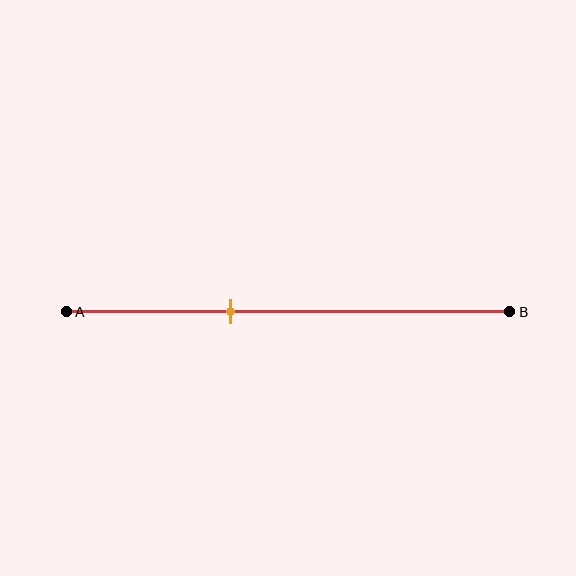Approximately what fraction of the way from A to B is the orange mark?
The orange mark is approximately 35% of the way from A to B.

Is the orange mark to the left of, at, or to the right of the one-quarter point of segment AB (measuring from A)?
The orange mark is to the right of the one-quarter point of segment AB.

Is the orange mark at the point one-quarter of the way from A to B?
No, the mark is at about 35% from A, not at the 25% one-quarter point.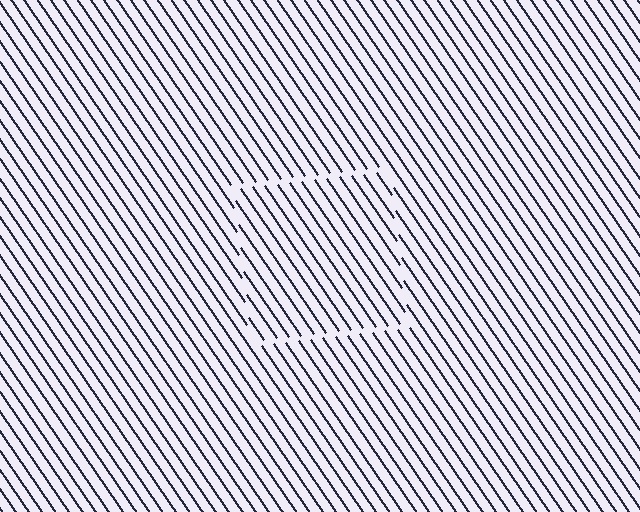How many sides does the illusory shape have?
4 sides — the line-ends trace a square.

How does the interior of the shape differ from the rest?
The interior of the shape contains the same grating, shifted by half a period — the contour is defined by the phase discontinuity where line-ends from the inner and outer gratings abut.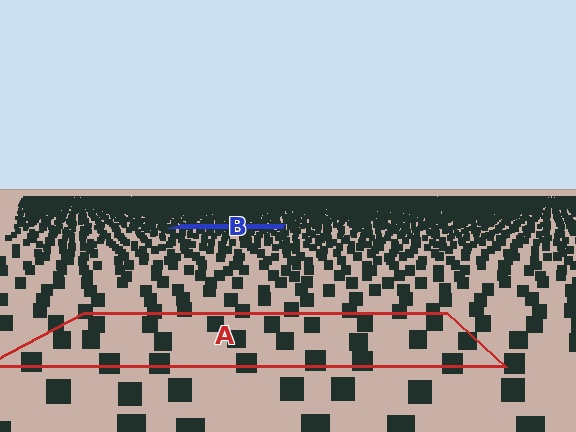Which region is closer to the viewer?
Region A is closer. The texture elements there are larger and more spread out.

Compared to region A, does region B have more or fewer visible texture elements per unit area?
Region B has more texture elements per unit area — they are packed more densely because it is farther away.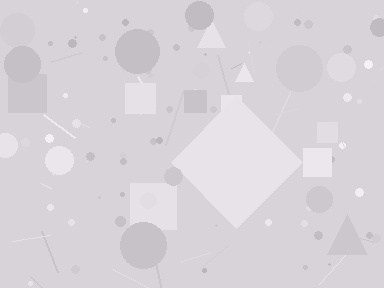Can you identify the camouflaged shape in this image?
The camouflaged shape is a diamond.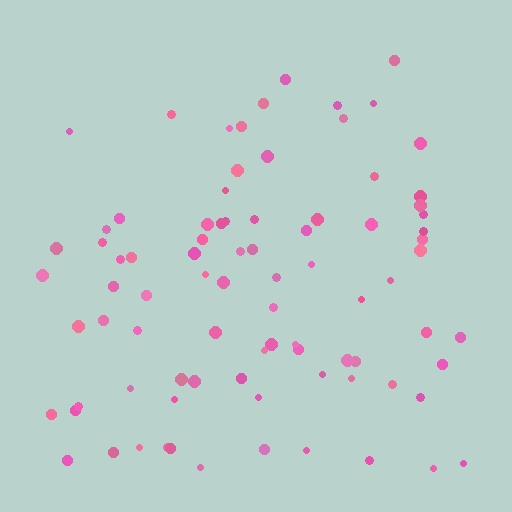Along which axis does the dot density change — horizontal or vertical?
Vertical.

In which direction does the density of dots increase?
From top to bottom, with the bottom side densest.